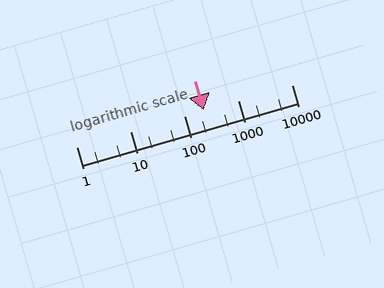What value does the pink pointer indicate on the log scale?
The pointer indicates approximately 230.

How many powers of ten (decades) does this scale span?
The scale spans 4 decades, from 1 to 10000.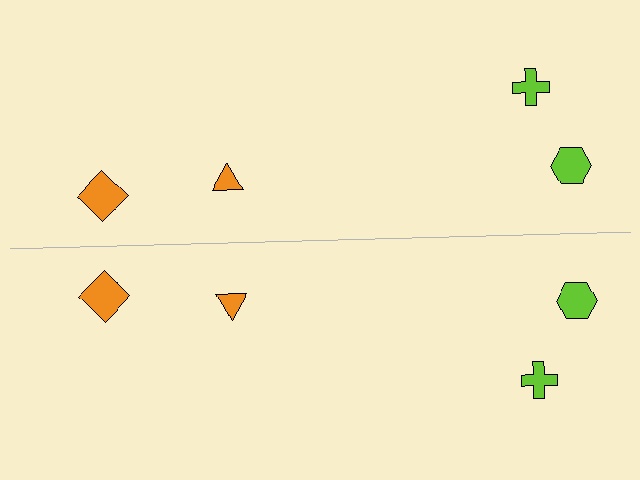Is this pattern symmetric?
Yes, this pattern has bilateral (reflection) symmetry.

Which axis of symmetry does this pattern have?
The pattern has a horizontal axis of symmetry running through the center of the image.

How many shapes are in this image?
There are 8 shapes in this image.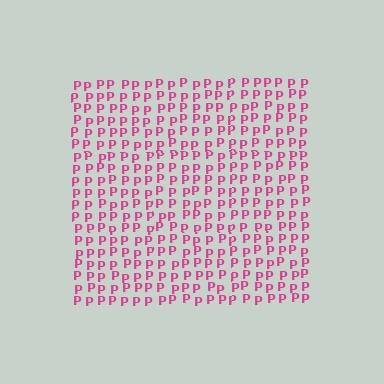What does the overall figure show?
The overall figure shows a square.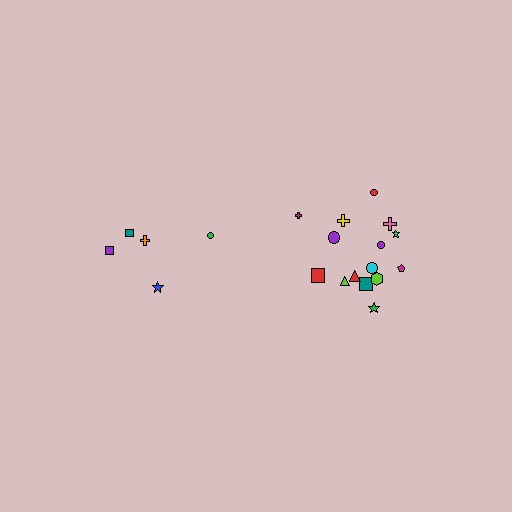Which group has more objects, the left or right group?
The right group.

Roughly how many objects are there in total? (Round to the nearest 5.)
Roughly 20 objects in total.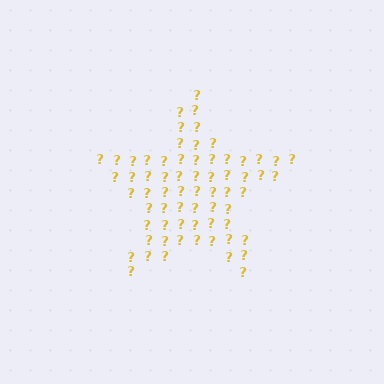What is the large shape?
The large shape is a star.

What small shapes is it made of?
It is made of small question marks.